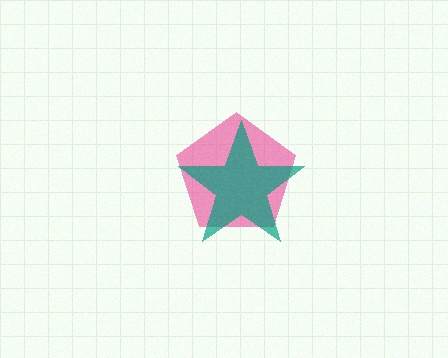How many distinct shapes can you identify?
There are 2 distinct shapes: a pink pentagon, a teal star.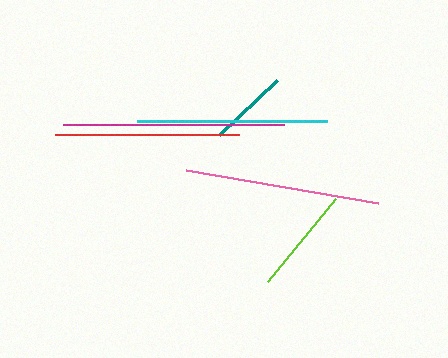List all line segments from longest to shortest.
From longest to shortest: magenta, pink, cyan, red, lime, teal.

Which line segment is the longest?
The magenta line is the longest at approximately 221 pixels.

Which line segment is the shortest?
The teal line is the shortest at approximately 80 pixels.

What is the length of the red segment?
The red segment is approximately 184 pixels long.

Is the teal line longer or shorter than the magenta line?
The magenta line is longer than the teal line.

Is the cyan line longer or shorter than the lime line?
The cyan line is longer than the lime line.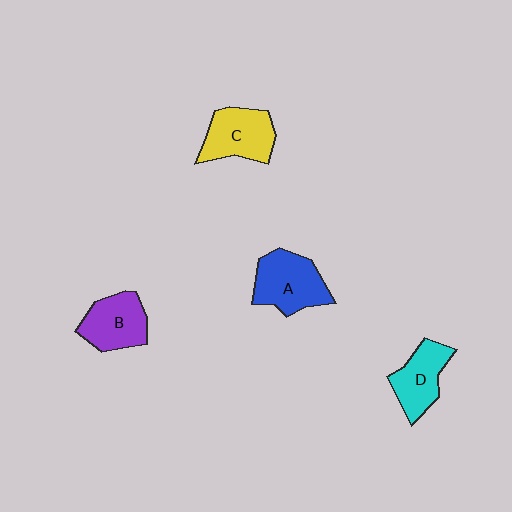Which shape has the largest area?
Shape A (blue).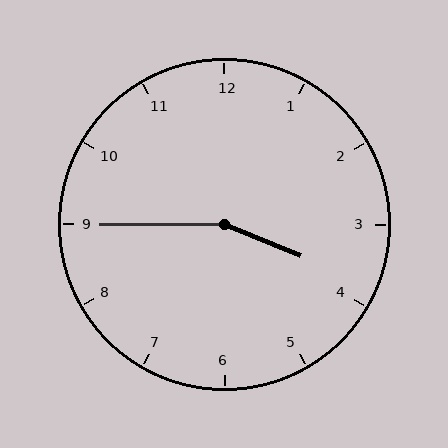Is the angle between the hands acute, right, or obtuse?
It is obtuse.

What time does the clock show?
3:45.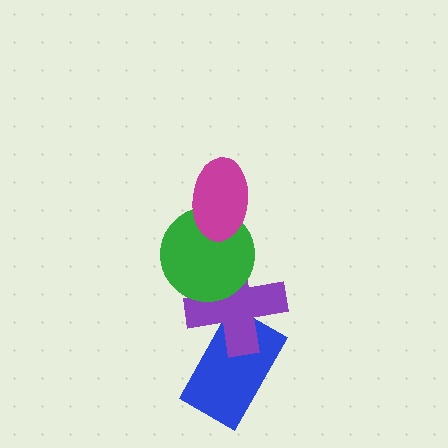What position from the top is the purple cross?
The purple cross is 3rd from the top.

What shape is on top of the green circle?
The magenta ellipse is on top of the green circle.